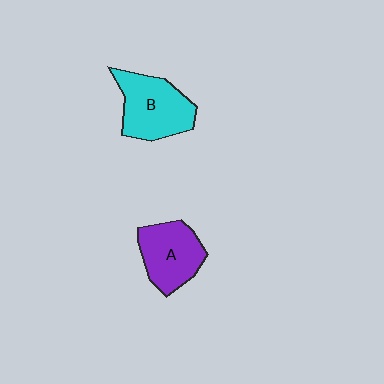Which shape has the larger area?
Shape B (cyan).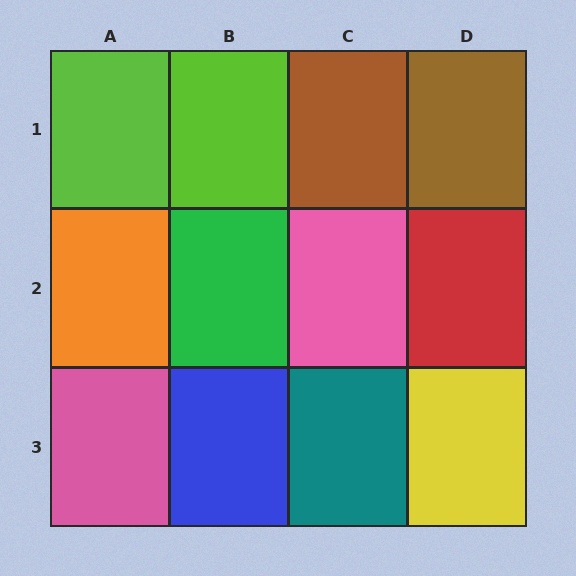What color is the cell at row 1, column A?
Lime.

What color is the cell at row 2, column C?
Pink.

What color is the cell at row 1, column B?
Lime.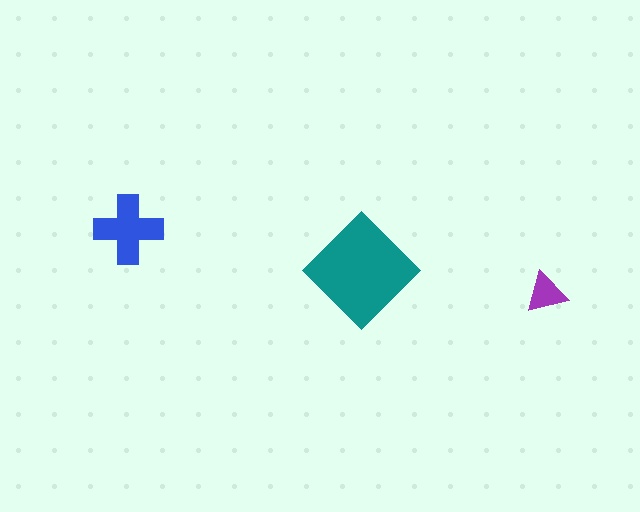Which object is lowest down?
The purple triangle is bottommost.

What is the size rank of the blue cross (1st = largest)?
2nd.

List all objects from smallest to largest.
The purple triangle, the blue cross, the teal diamond.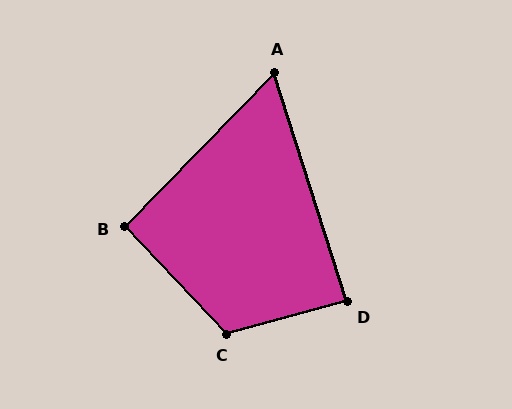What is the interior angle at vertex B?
Approximately 92 degrees (approximately right).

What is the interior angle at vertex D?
Approximately 88 degrees (approximately right).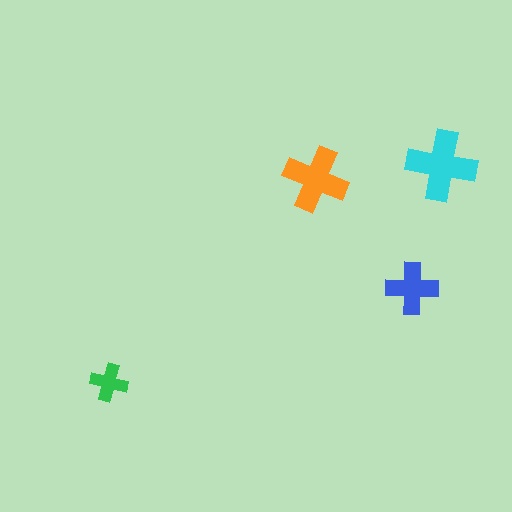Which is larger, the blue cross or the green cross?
The blue one.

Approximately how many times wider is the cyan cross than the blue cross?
About 1.5 times wider.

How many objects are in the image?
There are 4 objects in the image.